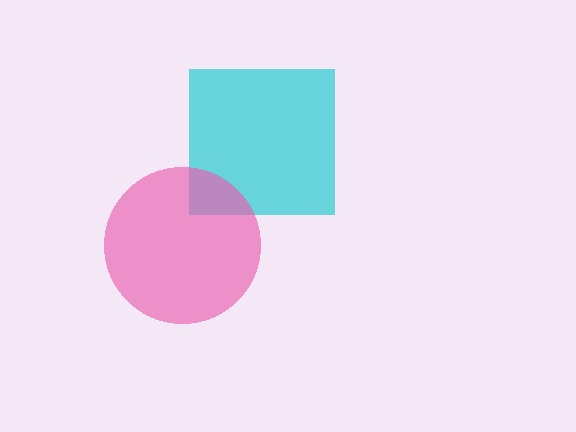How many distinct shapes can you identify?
There are 2 distinct shapes: a cyan square, a pink circle.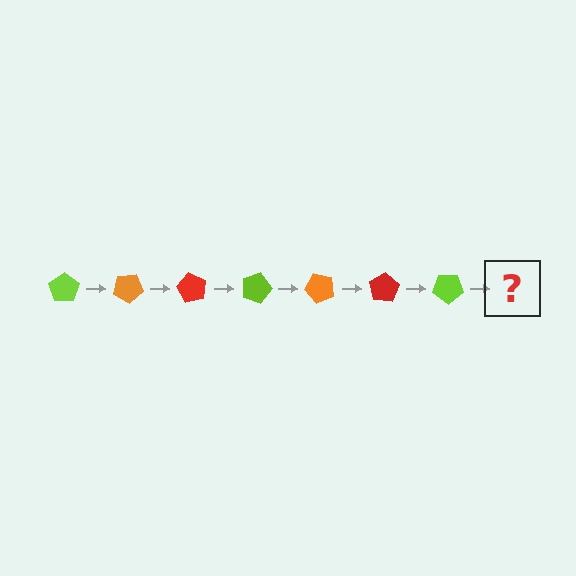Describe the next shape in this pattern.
It should be an orange pentagon, rotated 210 degrees from the start.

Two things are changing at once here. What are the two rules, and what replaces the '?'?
The two rules are that it rotates 30 degrees each step and the color cycles through lime, orange, and red. The '?' should be an orange pentagon, rotated 210 degrees from the start.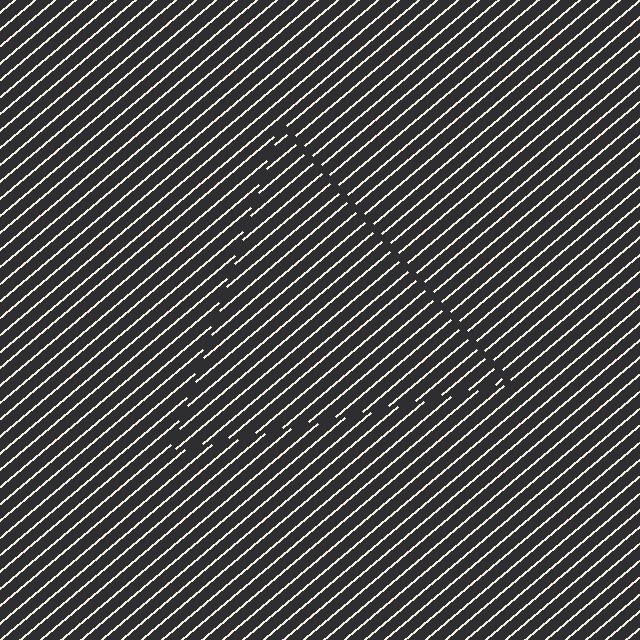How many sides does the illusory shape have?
3 sides — the line-ends trace a triangle.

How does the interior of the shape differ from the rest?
The interior of the shape contains the same grating, shifted by half a period — the contour is defined by the phase discontinuity where line-ends from the inner and outer gratings abut.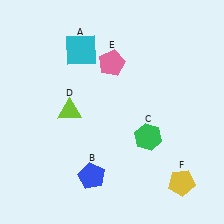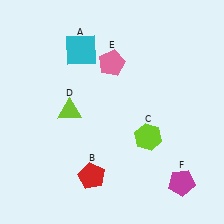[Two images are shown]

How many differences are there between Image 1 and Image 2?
There are 3 differences between the two images.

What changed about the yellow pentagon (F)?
In Image 1, F is yellow. In Image 2, it changed to magenta.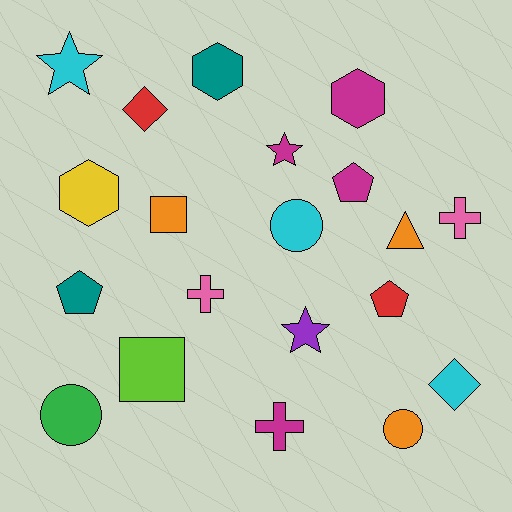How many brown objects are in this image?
There are no brown objects.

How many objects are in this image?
There are 20 objects.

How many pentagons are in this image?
There are 3 pentagons.